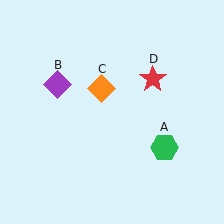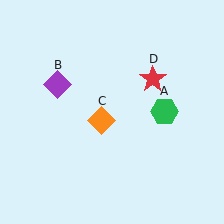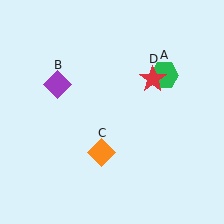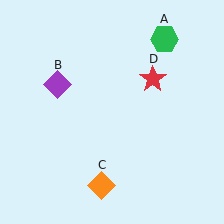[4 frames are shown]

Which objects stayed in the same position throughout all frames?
Purple diamond (object B) and red star (object D) remained stationary.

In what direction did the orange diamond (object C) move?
The orange diamond (object C) moved down.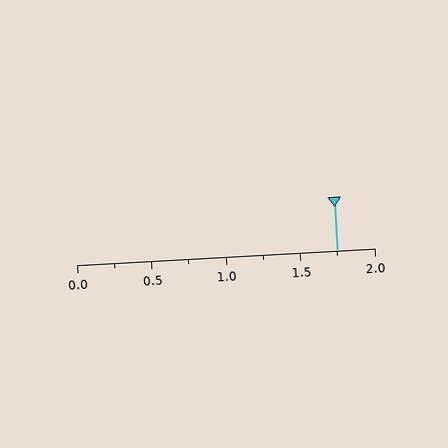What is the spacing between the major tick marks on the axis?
The major ticks are spaced 0.5 apart.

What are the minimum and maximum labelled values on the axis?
The axis runs from 0.0 to 2.0.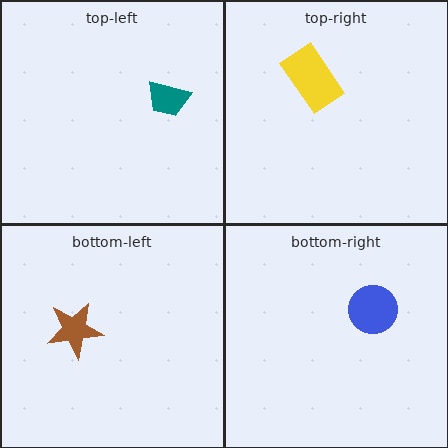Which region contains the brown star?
The bottom-left region.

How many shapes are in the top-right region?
1.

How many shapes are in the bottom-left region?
1.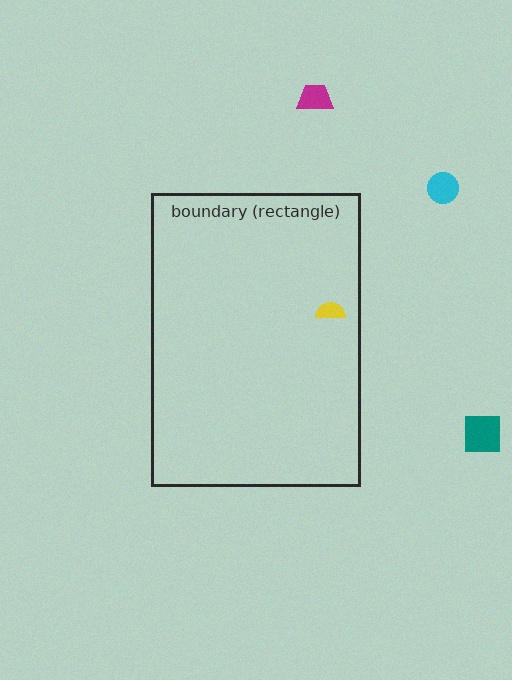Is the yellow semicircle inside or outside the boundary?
Inside.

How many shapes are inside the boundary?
1 inside, 3 outside.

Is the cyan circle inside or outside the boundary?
Outside.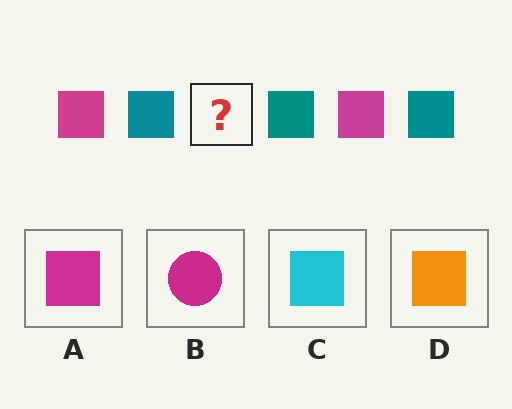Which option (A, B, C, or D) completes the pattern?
A.